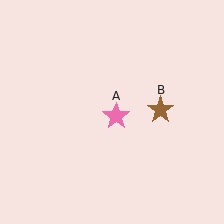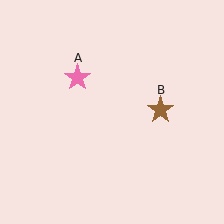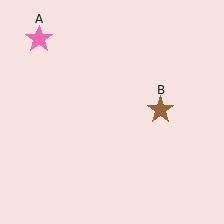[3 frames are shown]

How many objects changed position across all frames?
1 object changed position: pink star (object A).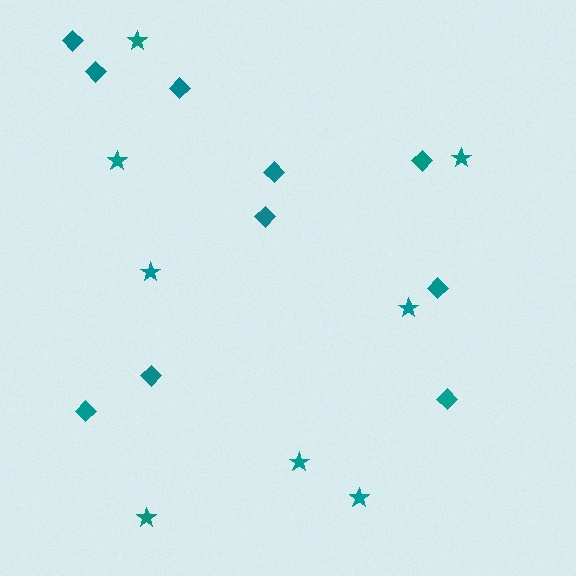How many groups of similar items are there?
There are 2 groups: one group of stars (8) and one group of diamonds (10).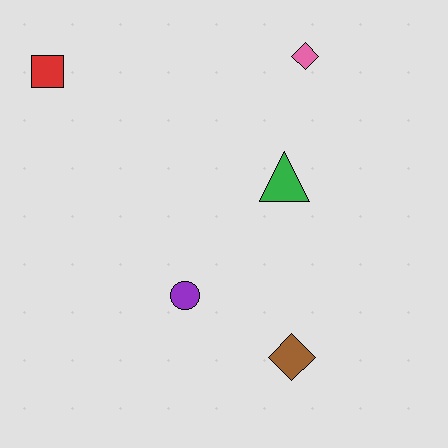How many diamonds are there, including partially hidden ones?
There are 2 diamonds.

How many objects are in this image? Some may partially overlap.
There are 5 objects.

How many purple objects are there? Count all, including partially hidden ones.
There is 1 purple object.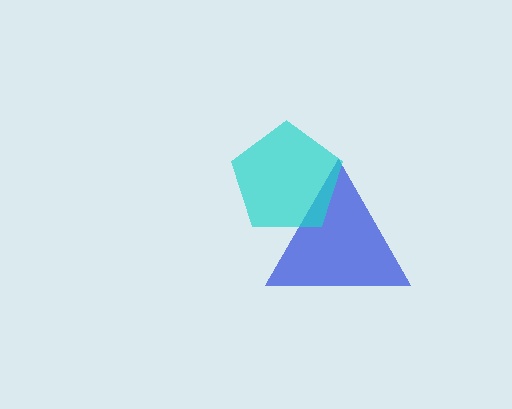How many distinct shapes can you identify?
There are 2 distinct shapes: a blue triangle, a cyan pentagon.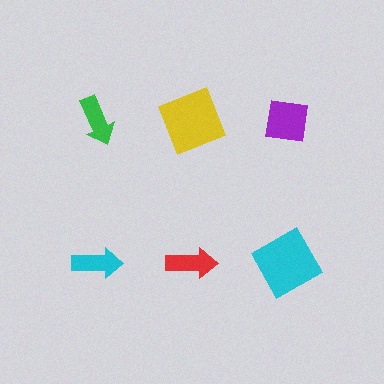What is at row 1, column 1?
A green arrow.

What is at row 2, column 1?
A cyan arrow.